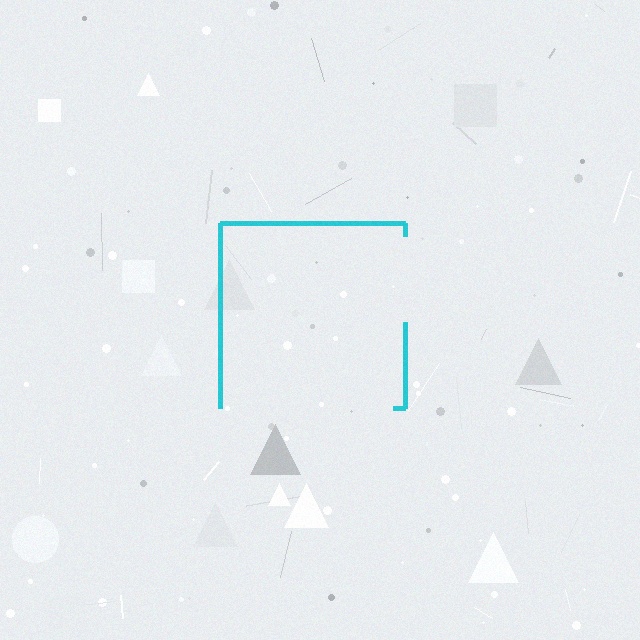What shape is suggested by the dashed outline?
The dashed outline suggests a square.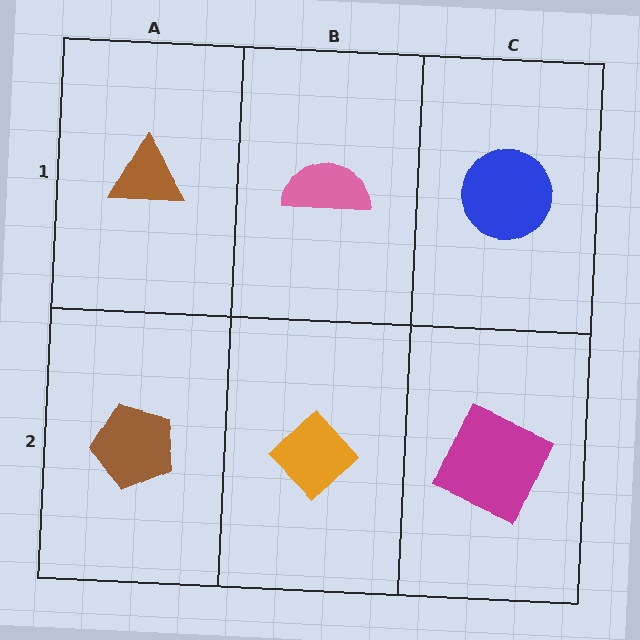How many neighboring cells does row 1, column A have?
2.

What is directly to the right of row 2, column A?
An orange diamond.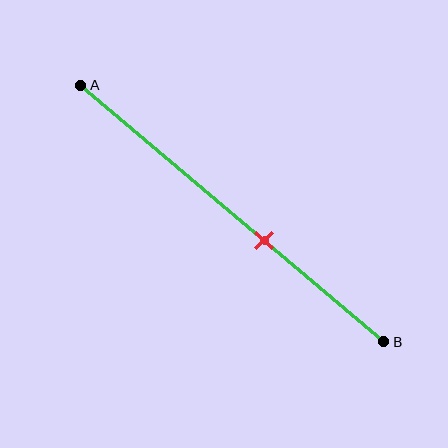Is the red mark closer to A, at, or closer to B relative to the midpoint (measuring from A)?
The red mark is closer to point B than the midpoint of segment AB.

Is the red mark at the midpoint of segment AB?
No, the mark is at about 60% from A, not at the 50% midpoint.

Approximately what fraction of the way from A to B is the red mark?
The red mark is approximately 60% of the way from A to B.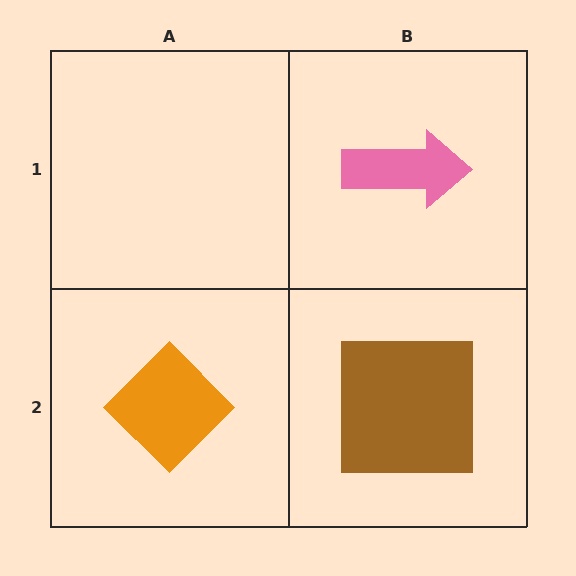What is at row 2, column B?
A brown square.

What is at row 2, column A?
An orange diamond.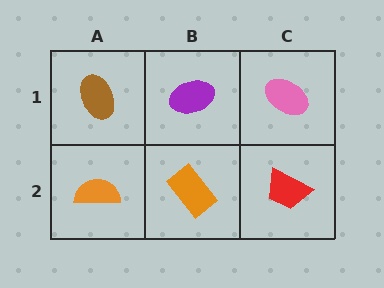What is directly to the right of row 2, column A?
An orange rectangle.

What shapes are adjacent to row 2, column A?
A brown ellipse (row 1, column A), an orange rectangle (row 2, column B).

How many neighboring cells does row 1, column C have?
2.